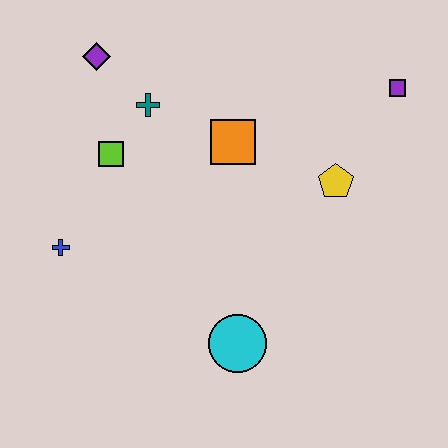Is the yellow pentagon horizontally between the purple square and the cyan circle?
Yes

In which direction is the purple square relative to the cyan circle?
The purple square is above the cyan circle.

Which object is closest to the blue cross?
The lime square is closest to the blue cross.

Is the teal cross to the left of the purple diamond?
No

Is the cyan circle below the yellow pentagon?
Yes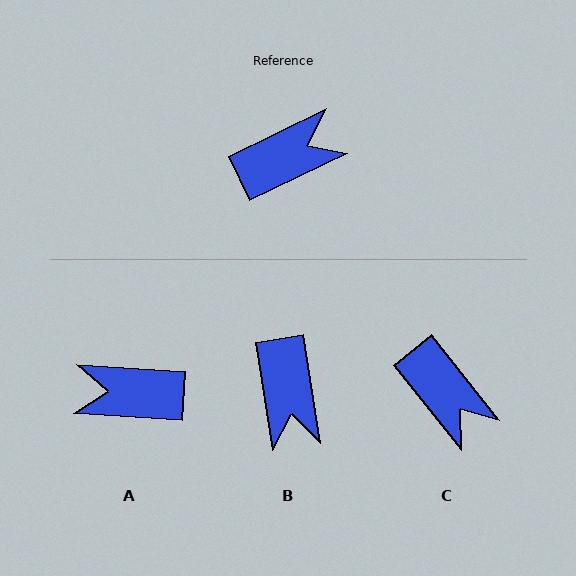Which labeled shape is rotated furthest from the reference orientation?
A, about 150 degrees away.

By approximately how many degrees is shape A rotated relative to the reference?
Approximately 150 degrees counter-clockwise.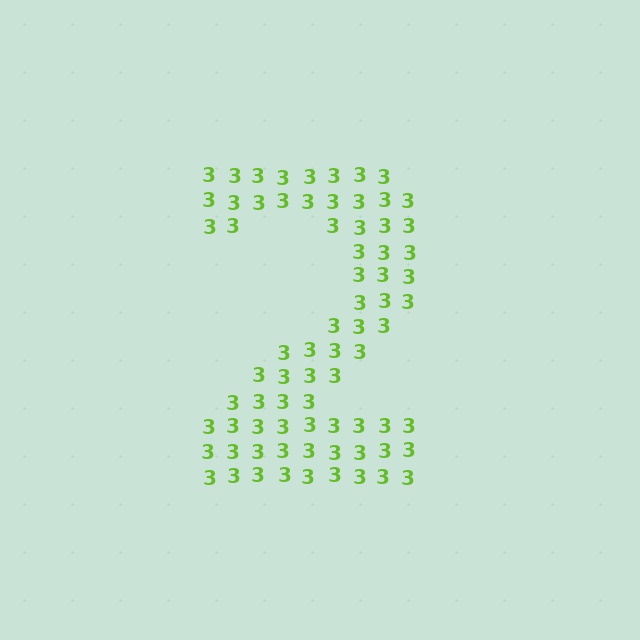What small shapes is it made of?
It is made of small digit 3's.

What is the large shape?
The large shape is the digit 2.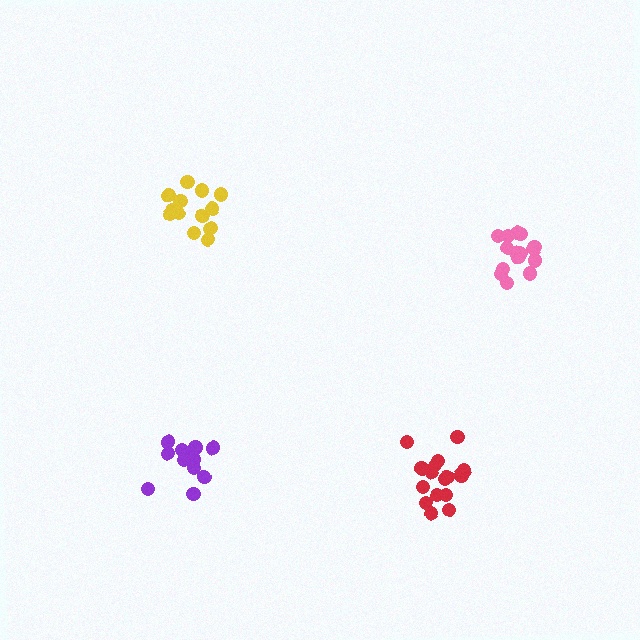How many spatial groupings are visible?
There are 4 spatial groupings.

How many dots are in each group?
Group 1: 16 dots, Group 2: 15 dots, Group 3: 13 dots, Group 4: 12 dots (56 total).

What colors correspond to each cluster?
The clusters are colored: red, pink, yellow, purple.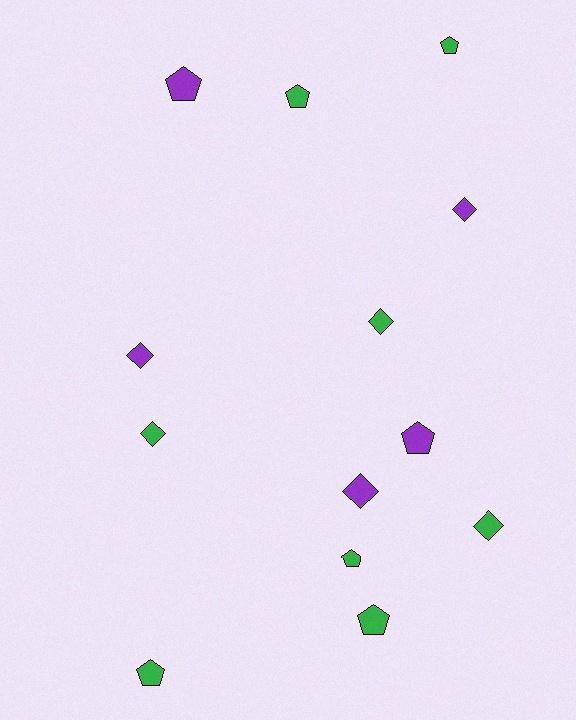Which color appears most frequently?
Green, with 8 objects.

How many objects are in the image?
There are 13 objects.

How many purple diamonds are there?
There are 3 purple diamonds.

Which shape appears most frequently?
Pentagon, with 7 objects.